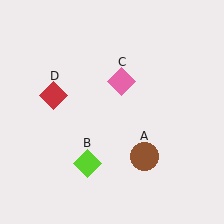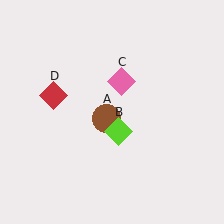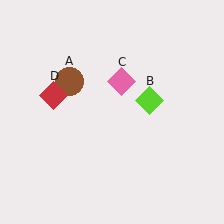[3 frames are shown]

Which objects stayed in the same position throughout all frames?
Pink diamond (object C) and red diamond (object D) remained stationary.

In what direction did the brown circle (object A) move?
The brown circle (object A) moved up and to the left.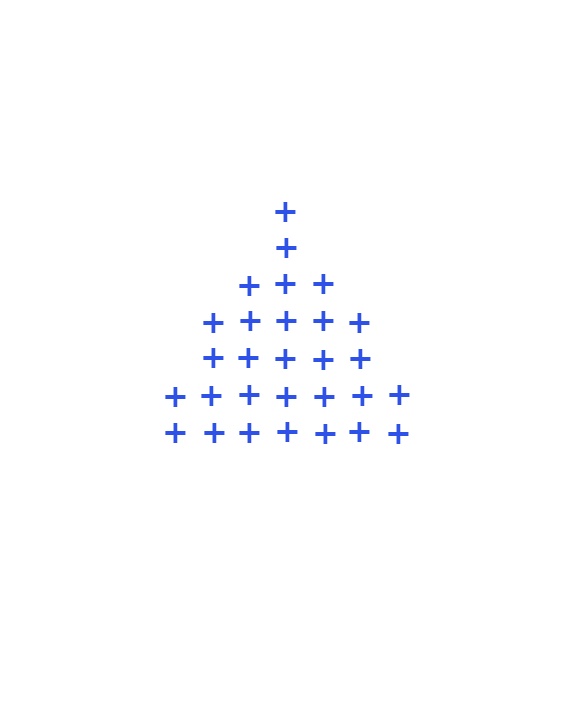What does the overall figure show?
The overall figure shows a triangle.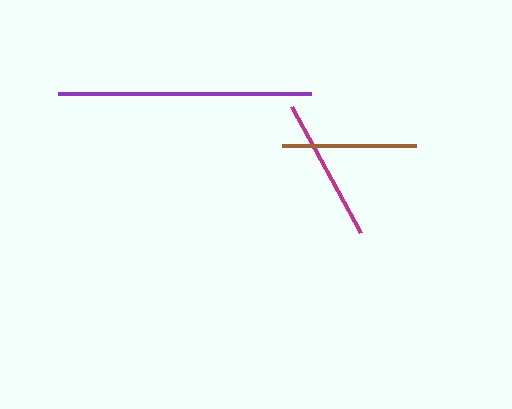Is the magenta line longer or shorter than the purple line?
The purple line is longer than the magenta line.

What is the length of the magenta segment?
The magenta segment is approximately 144 pixels long.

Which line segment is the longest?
The purple line is the longest at approximately 254 pixels.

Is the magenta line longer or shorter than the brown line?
The magenta line is longer than the brown line.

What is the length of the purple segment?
The purple segment is approximately 254 pixels long.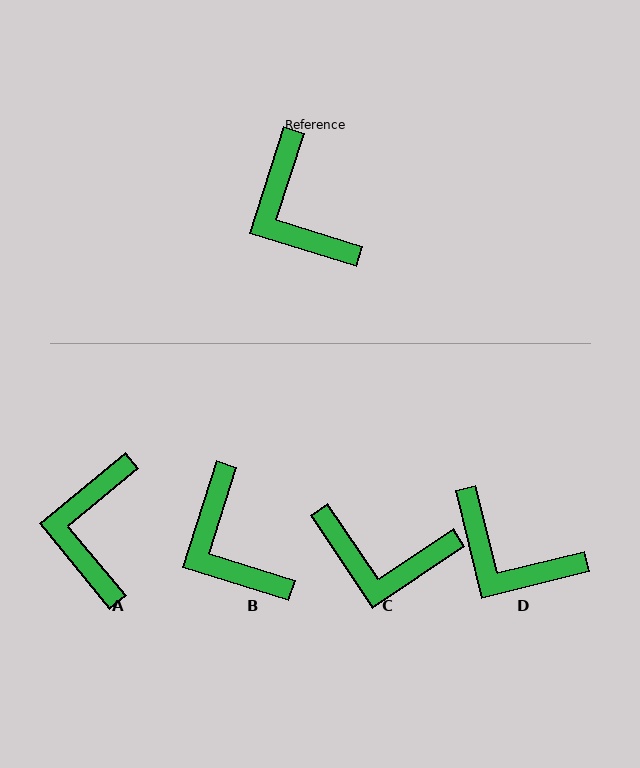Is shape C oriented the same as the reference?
No, it is off by about 52 degrees.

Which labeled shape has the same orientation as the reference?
B.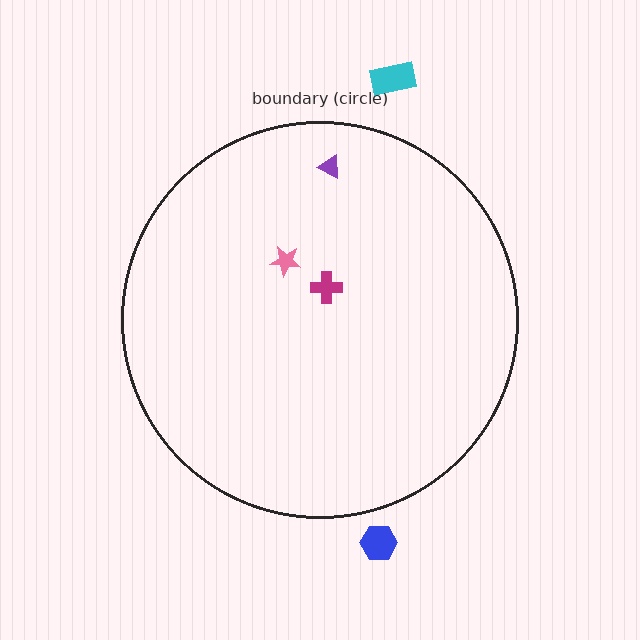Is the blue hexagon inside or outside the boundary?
Outside.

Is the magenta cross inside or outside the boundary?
Inside.